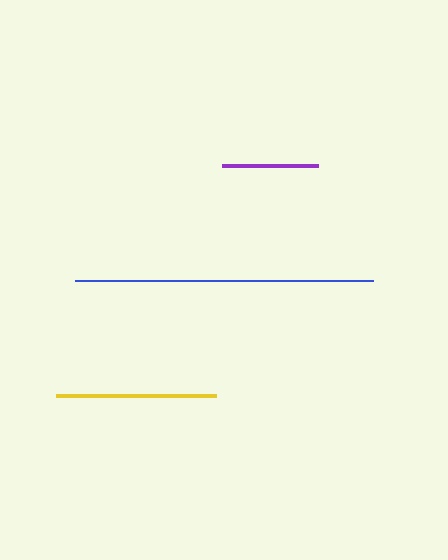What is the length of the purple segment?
The purple segment is approximately 96 pixels long.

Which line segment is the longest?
The blue line is the longest at approximately 298 pixels.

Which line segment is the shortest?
The purple line is the shortest at approximately 96 pixels.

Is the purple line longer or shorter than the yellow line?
The yellow line is longer than the purple line.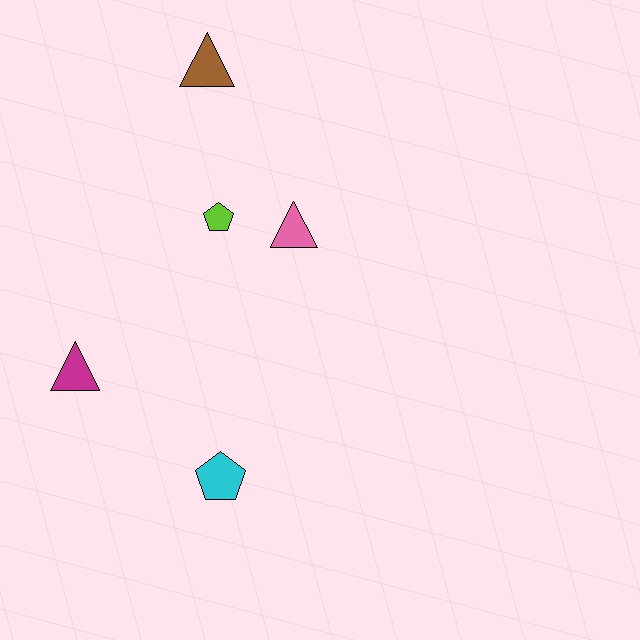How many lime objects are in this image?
There is 1 lime object.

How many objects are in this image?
There are 5 objects.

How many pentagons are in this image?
There are 2 pentagons.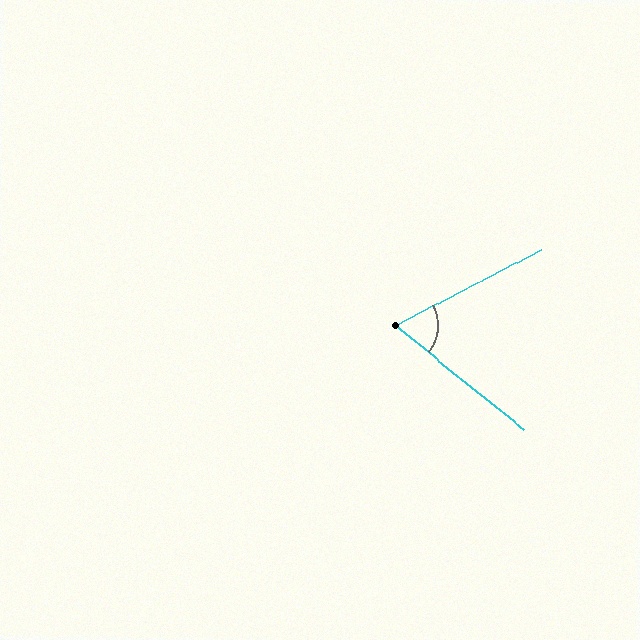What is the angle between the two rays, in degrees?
Approximately 67 degrees.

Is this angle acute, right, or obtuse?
It is acute.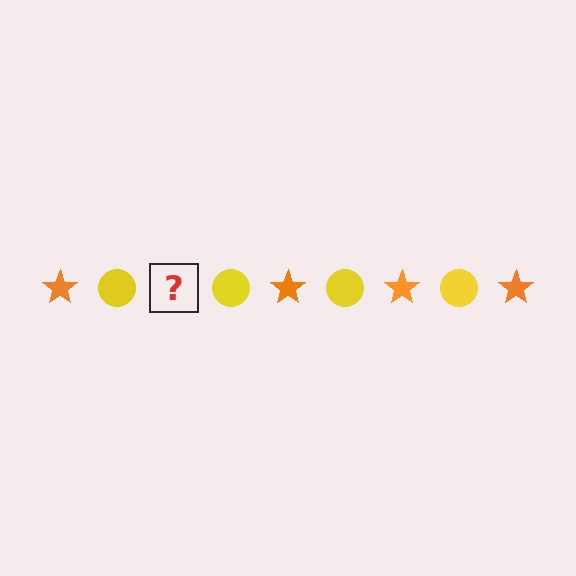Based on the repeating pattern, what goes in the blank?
The blank should be an orange star.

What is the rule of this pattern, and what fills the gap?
The rule is that the pattern alternates between orange star and yellow circle. The gap should be filled with an orange star.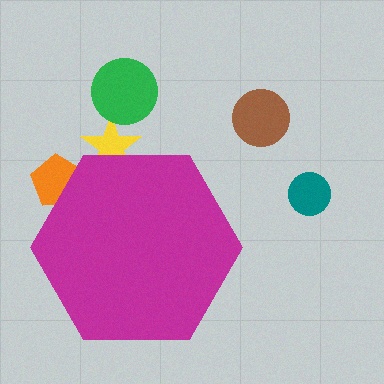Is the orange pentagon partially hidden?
Yes, the orange pentagon is partially hidden behind the magenta hexagon.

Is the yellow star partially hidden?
Yes, the yellow star is partially hidden behind the magenta hexagon.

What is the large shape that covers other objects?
A magenta hexagon.